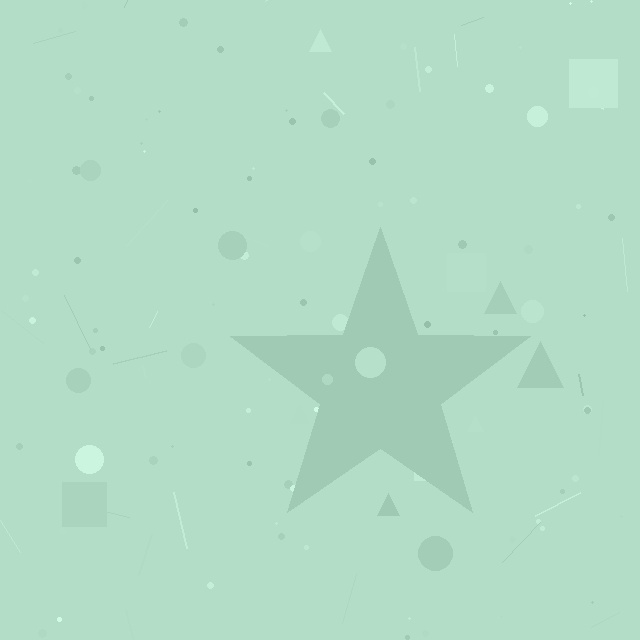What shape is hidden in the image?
A star is hidden in the image.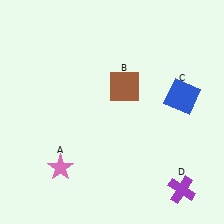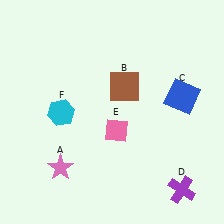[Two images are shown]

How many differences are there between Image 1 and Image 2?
There are 2 differences between the two images.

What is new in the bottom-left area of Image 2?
A cyan hexagon (F) was added in the bottom-left area of Image 2.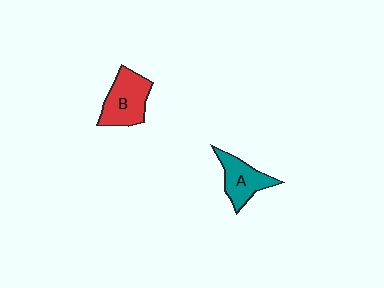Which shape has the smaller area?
Shape A (teal).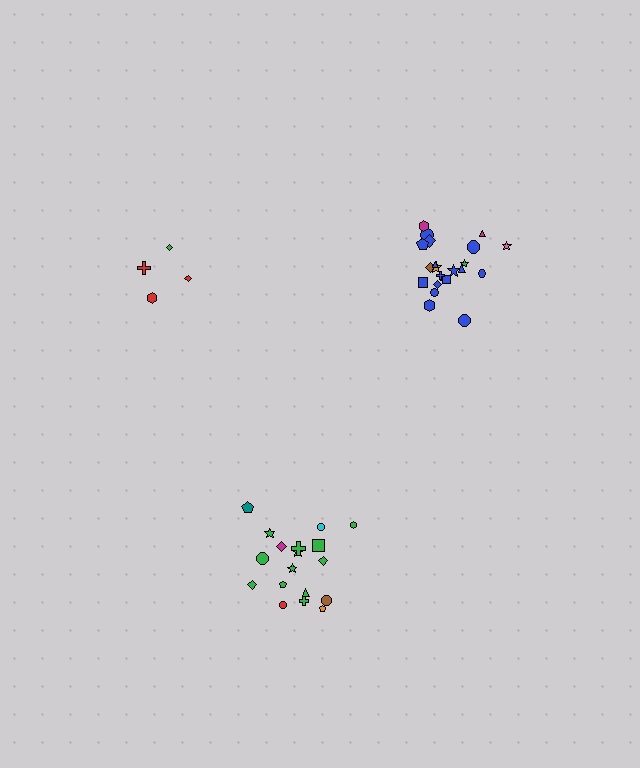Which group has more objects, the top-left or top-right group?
The top-right group.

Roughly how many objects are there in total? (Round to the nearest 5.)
Roughly 45 objects in total.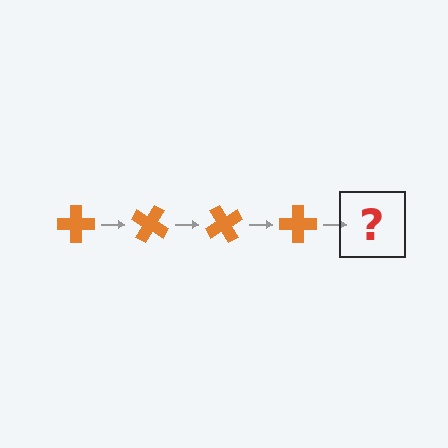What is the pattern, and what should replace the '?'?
The pattern is that the cross rotates 30 degrees each step. The '?' should be an orange cross rotated 120 degrees.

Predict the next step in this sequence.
The next step is an orange cross rotated 120 degrees.